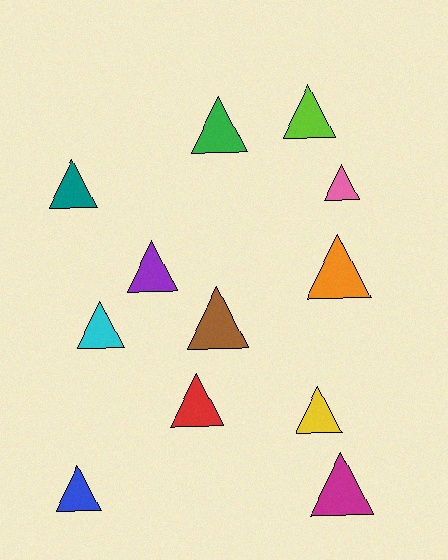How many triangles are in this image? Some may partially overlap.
There are 12 triangles.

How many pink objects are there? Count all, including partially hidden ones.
There is 1 pink object.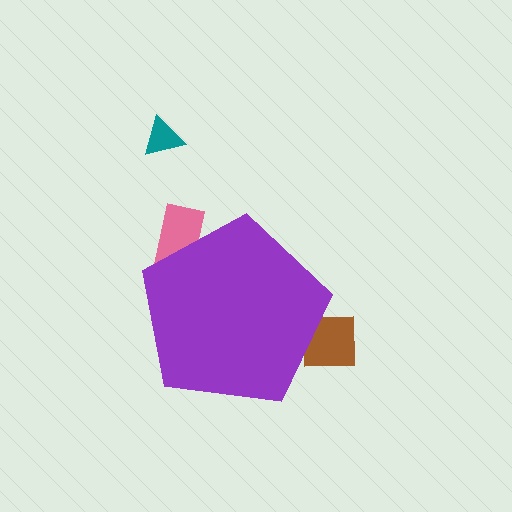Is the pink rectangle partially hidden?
Yes, the pink rectangle is partially hidden behind the purple pentagon.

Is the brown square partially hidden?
Yes, the brown square is partially hidden behind the purple pentagon.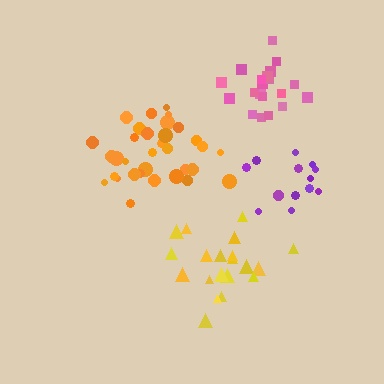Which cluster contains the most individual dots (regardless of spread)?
Orange (33).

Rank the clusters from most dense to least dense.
pink, orange, purple, yellow.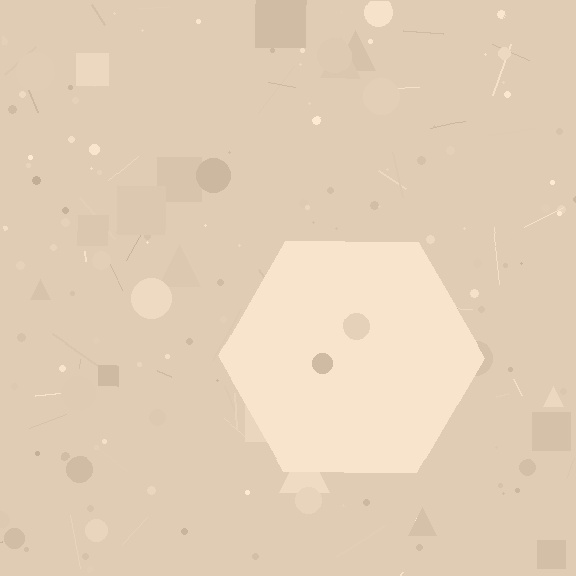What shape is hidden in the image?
A hexagon is hidden in the image.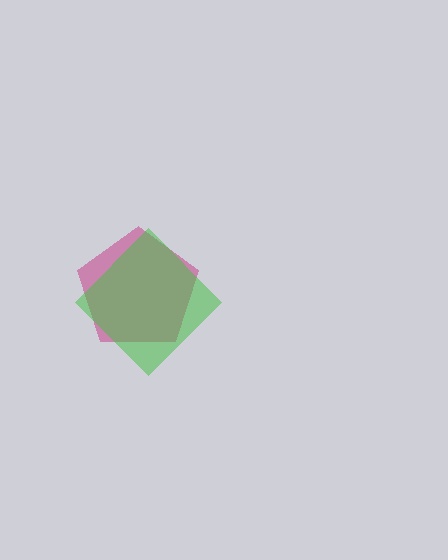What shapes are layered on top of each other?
The layered shapes are: a magenta pentagon, a green diamond.